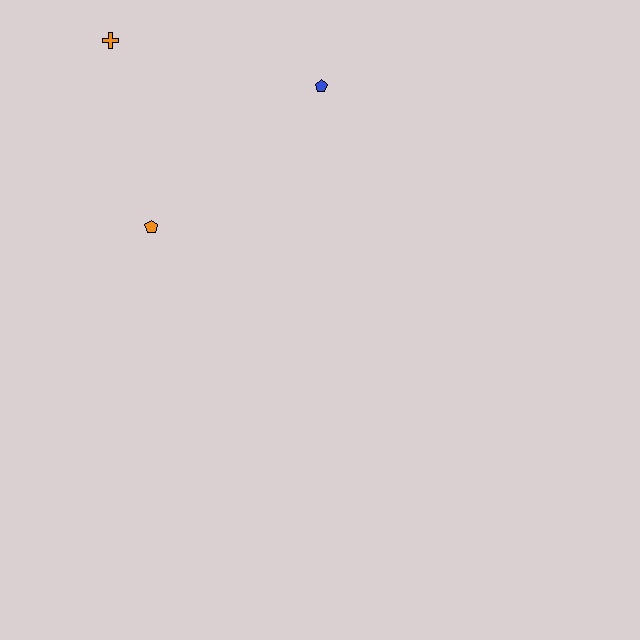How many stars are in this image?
There are no stars.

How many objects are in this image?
There are 3 objects.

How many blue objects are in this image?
There is 1 blue object.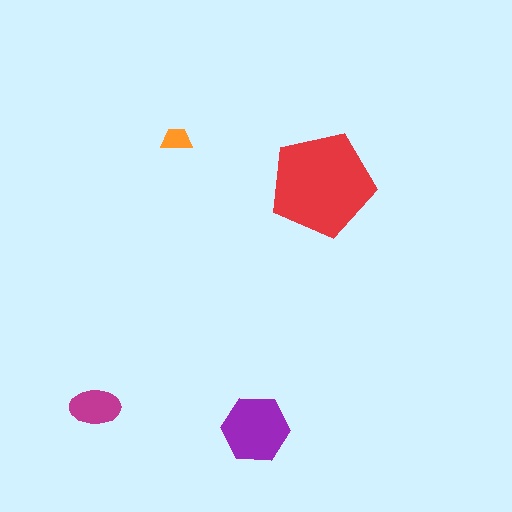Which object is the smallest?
The orange trapezoid.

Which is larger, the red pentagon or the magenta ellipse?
The red pentagon.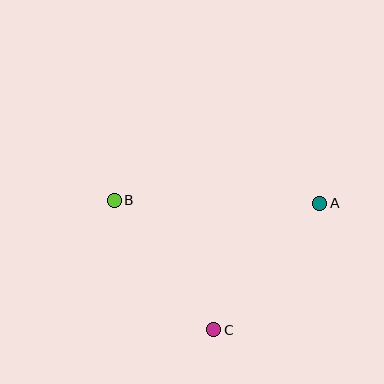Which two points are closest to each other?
Points B and C are closest to each other.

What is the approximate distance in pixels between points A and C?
The distance between A and C is approximately 165 pixels.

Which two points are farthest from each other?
Points A and B are farthest from each other.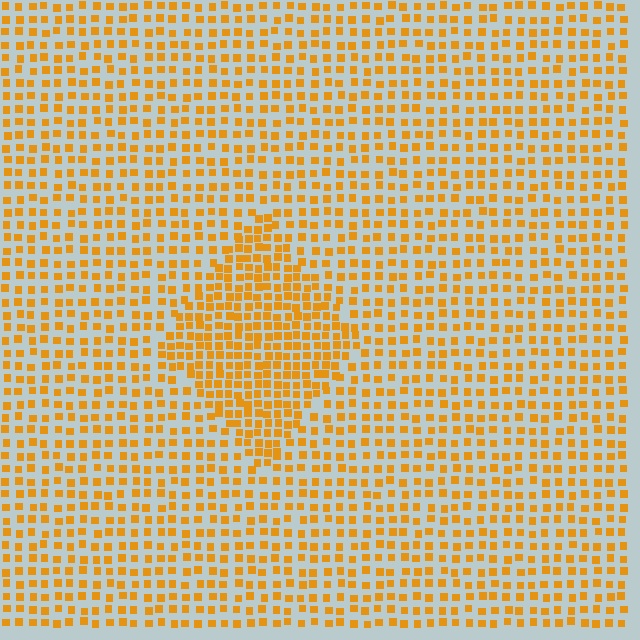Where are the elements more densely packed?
The elements are more densely packed inside the diamond boundary.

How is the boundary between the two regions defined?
The boundary is defined by a change in element density (approximately 1.7x ratio). All elements are the same color, size, and shape.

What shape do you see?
I see a diamond.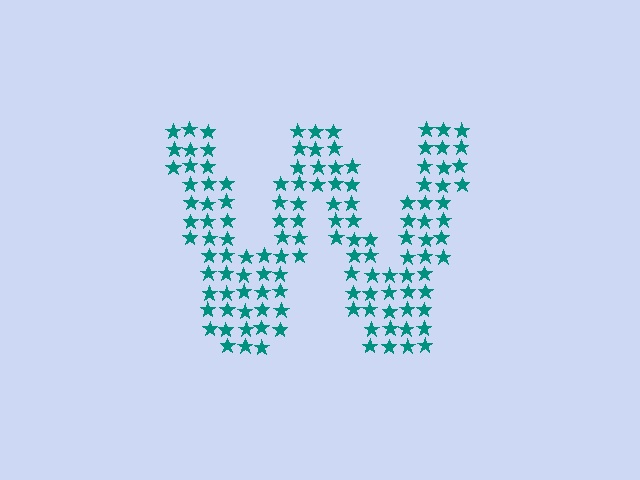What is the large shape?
The large shape is the letter W.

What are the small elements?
The small elements are stars.